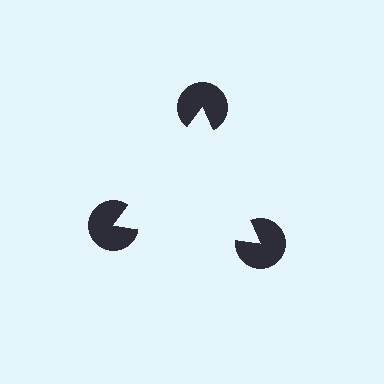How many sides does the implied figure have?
3 sides.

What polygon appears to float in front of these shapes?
An illusory triangle — its edges are inferred from the aligned wedge cuts in the pac-man discs, not physically drawn.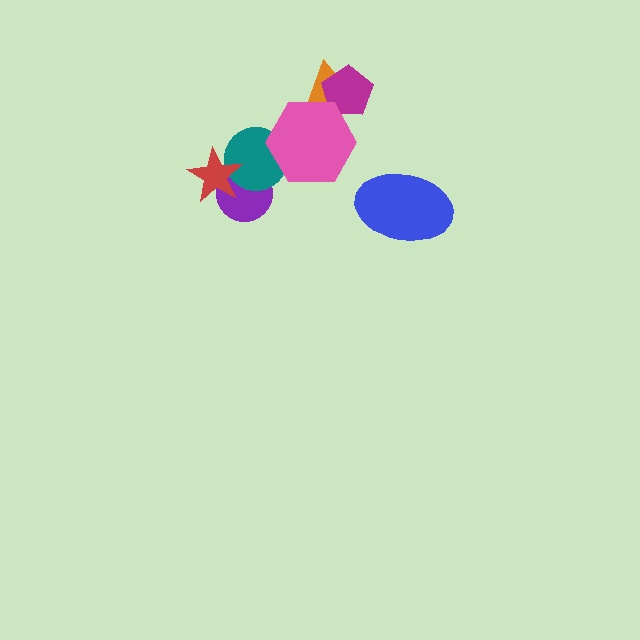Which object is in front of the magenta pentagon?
The pink hexagon is in front of the magenta pentagon.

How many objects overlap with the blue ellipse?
0 objects overlap with the blue ellipse.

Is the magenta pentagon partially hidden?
Yes, it is partially covered by another shape.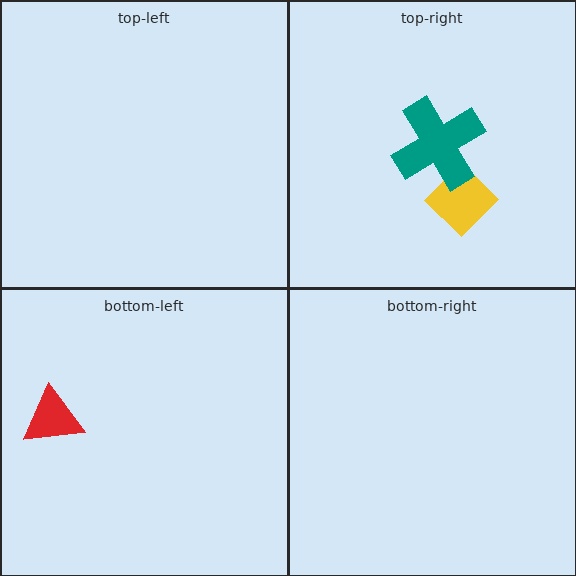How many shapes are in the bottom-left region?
1.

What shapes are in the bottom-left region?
The red triangle.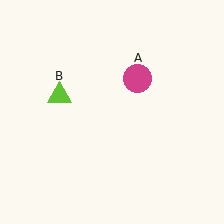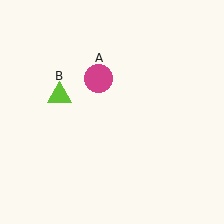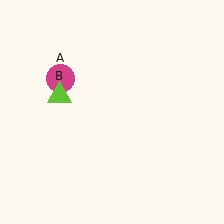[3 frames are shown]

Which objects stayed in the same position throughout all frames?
Lime triangle (object B) remained stationary.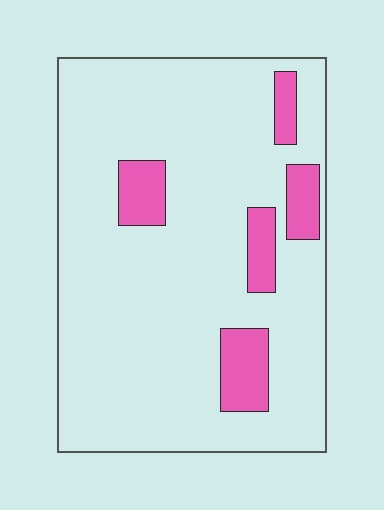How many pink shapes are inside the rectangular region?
5.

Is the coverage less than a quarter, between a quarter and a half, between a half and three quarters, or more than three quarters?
Less than a quarter.